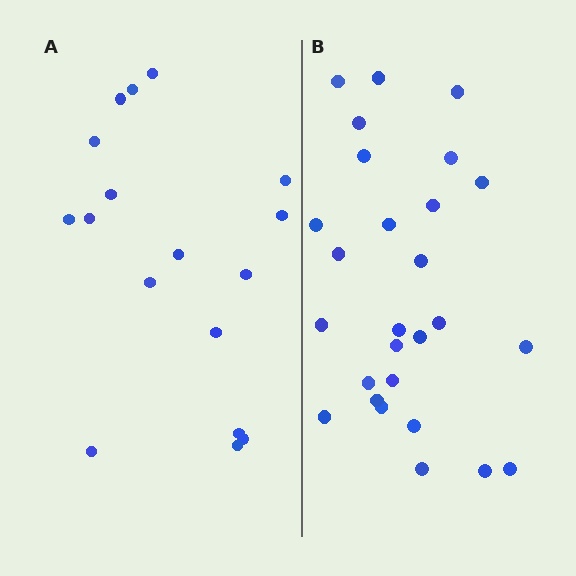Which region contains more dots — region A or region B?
Region B (the right region) has more dots.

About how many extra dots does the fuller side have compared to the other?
Region B has roughly 10 or so more dots than region A.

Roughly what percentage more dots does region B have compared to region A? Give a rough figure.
About 60% more.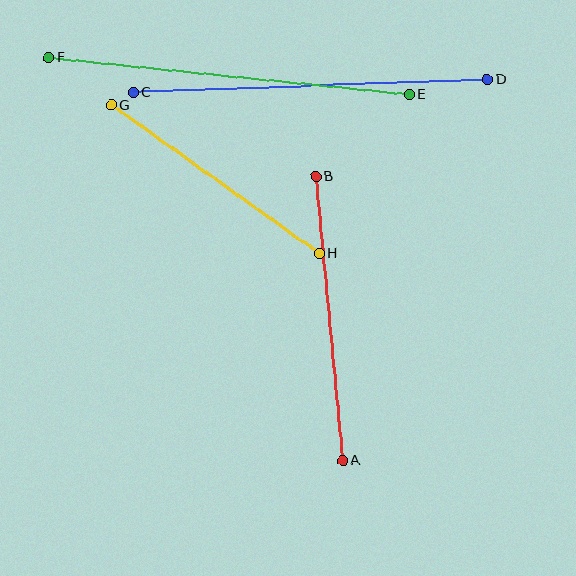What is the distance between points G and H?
The distance is approximately 255 pixels.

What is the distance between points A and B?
The distance is approximately 286 pixels.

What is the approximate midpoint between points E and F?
The midpoint is at approximately (229, 76) pixels.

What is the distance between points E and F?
The distance is approximately 363 pixels.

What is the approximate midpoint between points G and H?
The midpoint is at approximately (215, 179) pixels.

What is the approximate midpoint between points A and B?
The midpoint is at approximately (329, 319) pixels.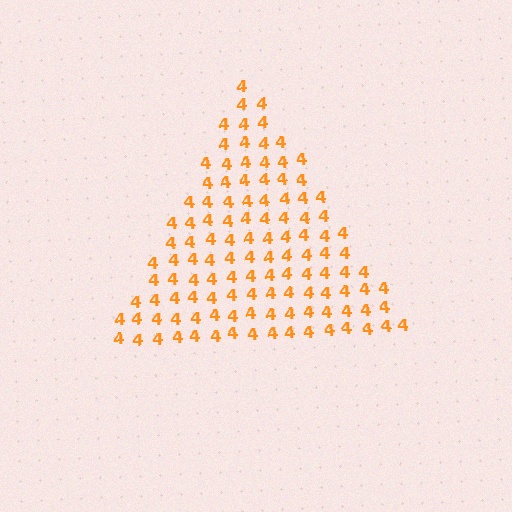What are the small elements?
The small elements are digit 4's.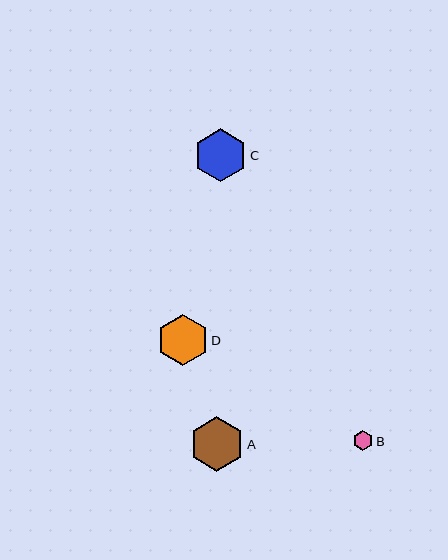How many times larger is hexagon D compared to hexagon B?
Hexagon D is approximately 2.6 times the size of hexagon B.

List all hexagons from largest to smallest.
From largest to smallest: A, C, D, B.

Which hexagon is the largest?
Hexagon A is the largest with a size of approximately 55 pixels.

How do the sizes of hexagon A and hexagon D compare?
Hexagon A and hexagon D are approximately the same size.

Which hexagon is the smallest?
Hexagon B is the smallest with a size of approximately 20 pixels.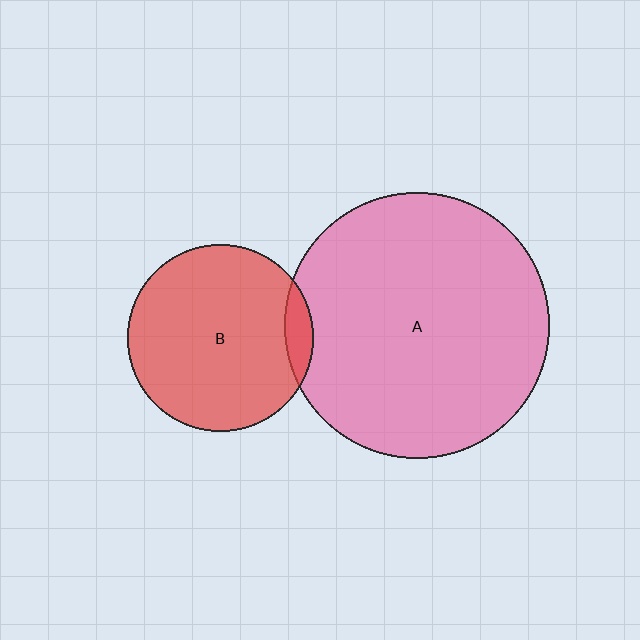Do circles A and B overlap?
Yes.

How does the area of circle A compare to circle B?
Approximately 2.0 times.